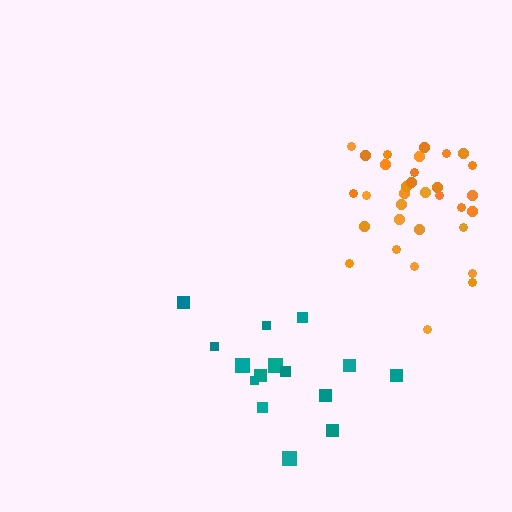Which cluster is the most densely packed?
Orange.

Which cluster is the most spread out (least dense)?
Teal.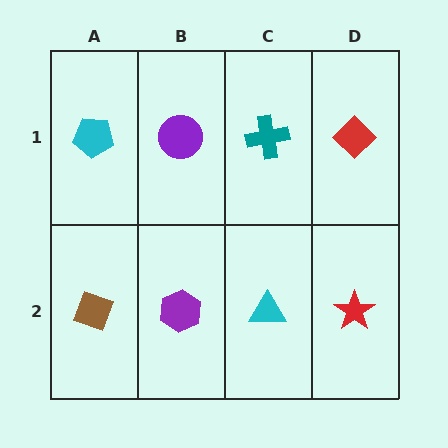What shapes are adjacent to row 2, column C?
A teal cross (row 1, column C), a purple hexagon (row 2, column B), a red star (row 2, column D).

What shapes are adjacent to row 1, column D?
A red star (row 2, column D), a teal cross (row 1, column C).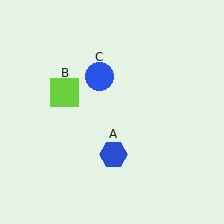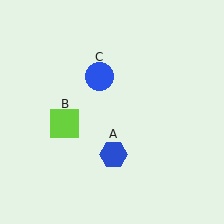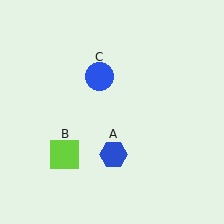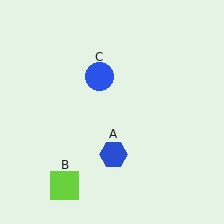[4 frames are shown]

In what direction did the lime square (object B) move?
The lime square (object B) moved down.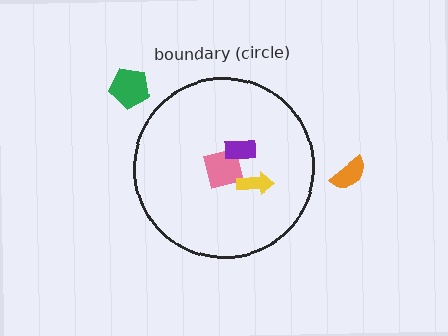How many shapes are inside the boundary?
3 inside, 2 outside.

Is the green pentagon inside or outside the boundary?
Outside.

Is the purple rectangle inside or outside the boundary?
Inside.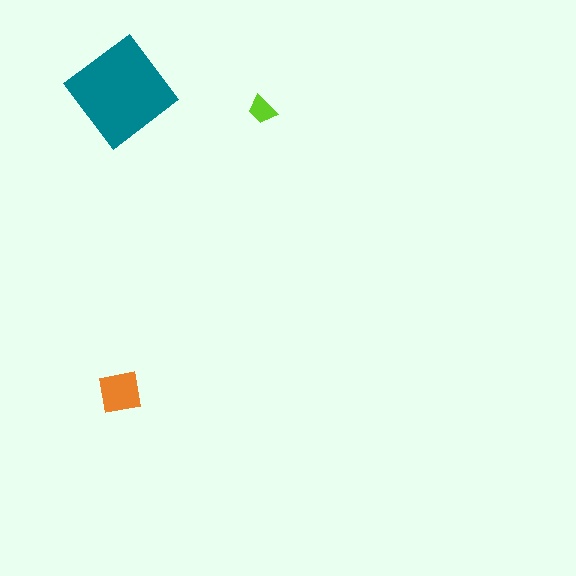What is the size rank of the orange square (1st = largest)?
2nd.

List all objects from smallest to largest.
The lime trapezoid, the orange square, the teal diamond.